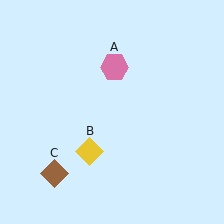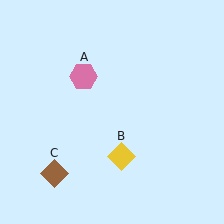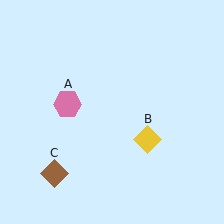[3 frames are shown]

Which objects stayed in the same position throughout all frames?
Brown diamond (object C) remained stationary.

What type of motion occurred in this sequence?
The pink hexagon (object A), yellow diamond (object B) rotated counterclockwise around the center of the scene.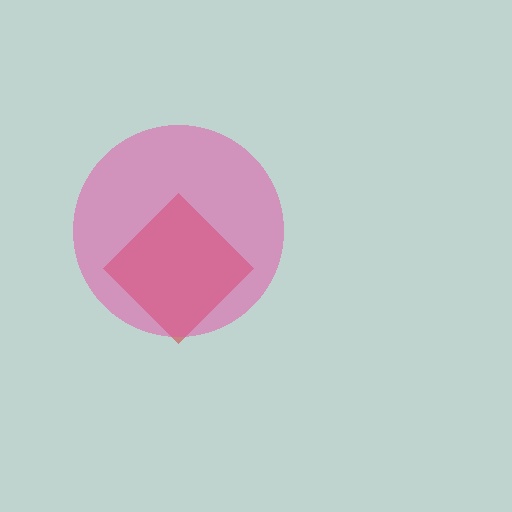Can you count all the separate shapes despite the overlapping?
Yes, there are 2 separate shapes.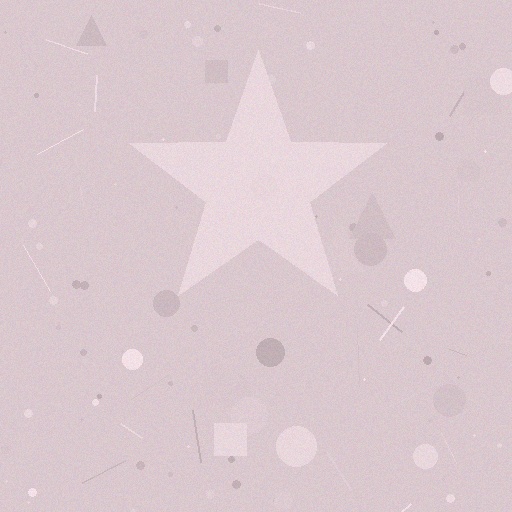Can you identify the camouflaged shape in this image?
The camouflaged shape is a star.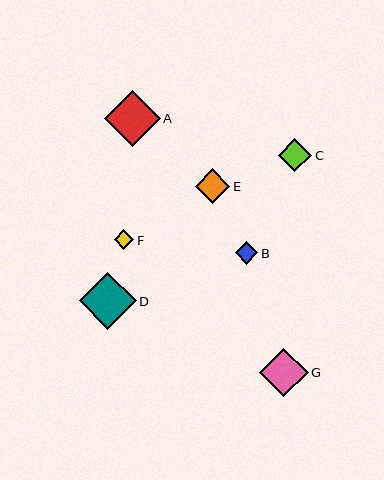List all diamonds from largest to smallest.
From largest to smallest: D, A, G, E, C, B, F.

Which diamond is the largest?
Diamond D is the largest with a size of approximately 57 pixels.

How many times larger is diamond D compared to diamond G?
Diamond D is approximately 1.2 times the size of diamond G.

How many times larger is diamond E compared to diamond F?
Diamond E is approximately 1.8 times the size of diamond F.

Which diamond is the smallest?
Diamond F is the smallest with a size of approximately 19 pixels.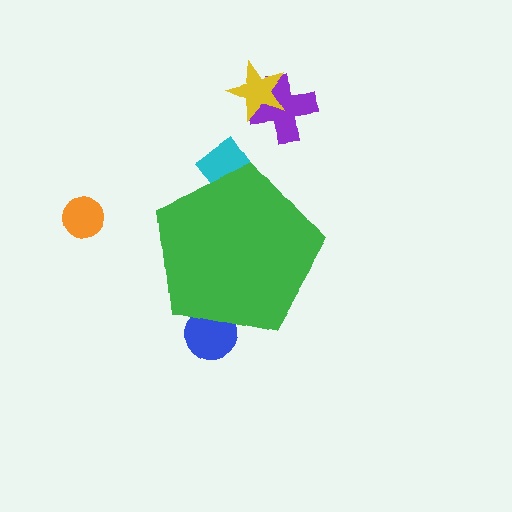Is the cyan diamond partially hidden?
Yes, the cyan diamond is partially hidden behind the green pentagon.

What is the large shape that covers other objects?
A green pentagon.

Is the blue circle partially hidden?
Yes, the blue circle is partially hidden behind the green pentagon.